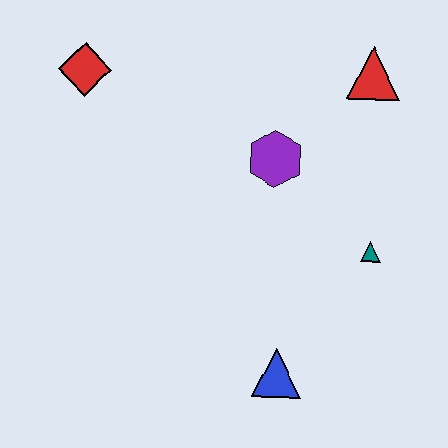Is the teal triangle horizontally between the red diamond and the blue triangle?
No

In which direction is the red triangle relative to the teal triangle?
The red triangle is above the teal triangle.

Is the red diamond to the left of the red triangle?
Yes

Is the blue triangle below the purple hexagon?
Yes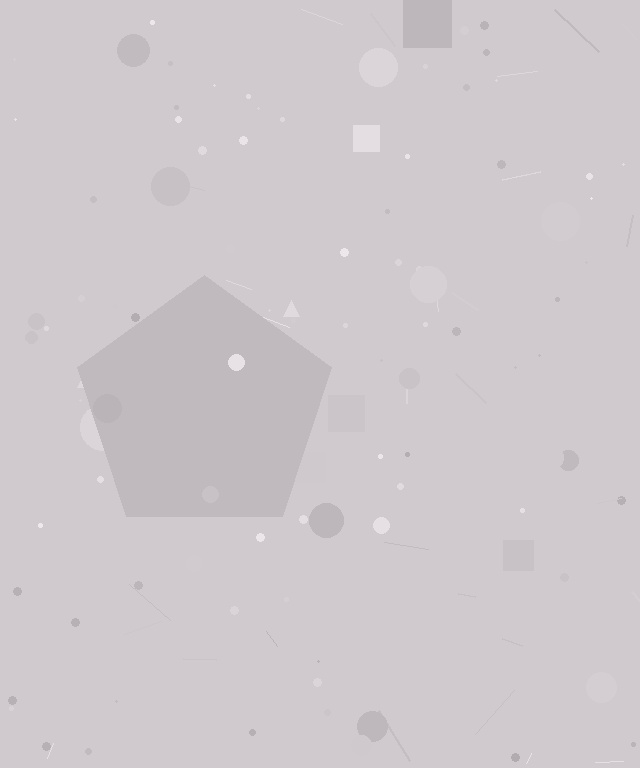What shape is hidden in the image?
A pentagon is hidden in the image.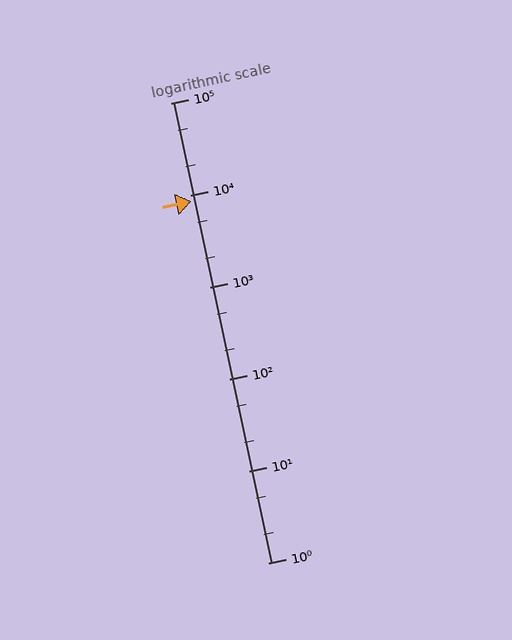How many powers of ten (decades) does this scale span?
The scale spans 5 decades, from 1 to 100000.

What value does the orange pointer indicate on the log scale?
The pointer indicates approximately 8600.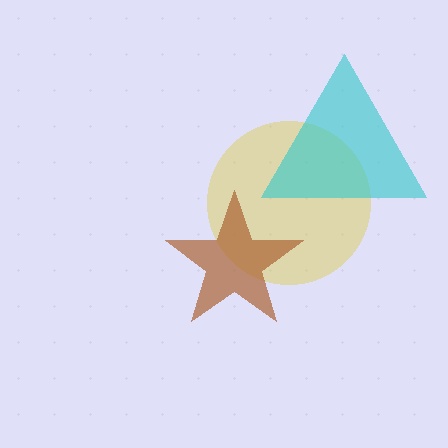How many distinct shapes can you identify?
There are 3 distinct shapes: a yellow circle, a cyan triangle, a brown star.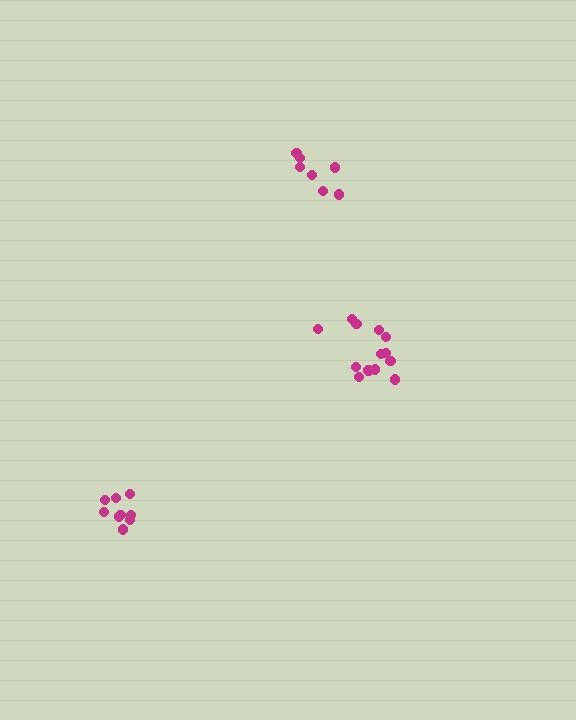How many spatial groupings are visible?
There are 3 spatial groupings.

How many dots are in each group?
Group 1: 9 dots, Group 2: 7 dots, Group 3: 13 dots (29 total).